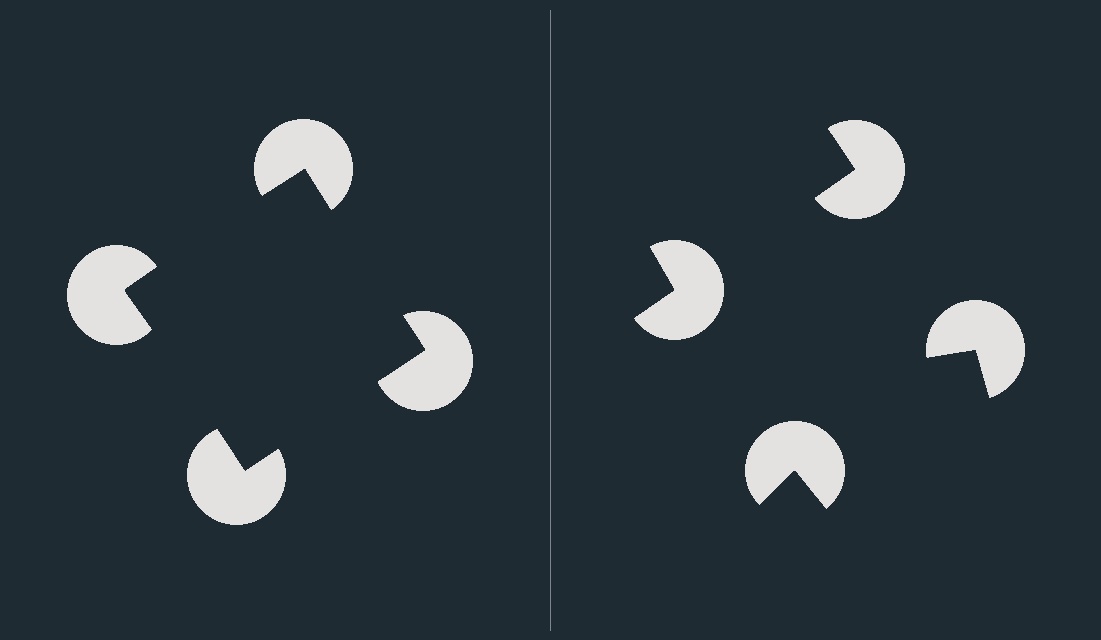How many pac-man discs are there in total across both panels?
8 — 4 on each side.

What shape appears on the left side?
An illusory square.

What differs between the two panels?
The pac-man discs are positioned identically on both sides; only the wedge orientations differ. On the left they align to a square; on the right they are misaligned.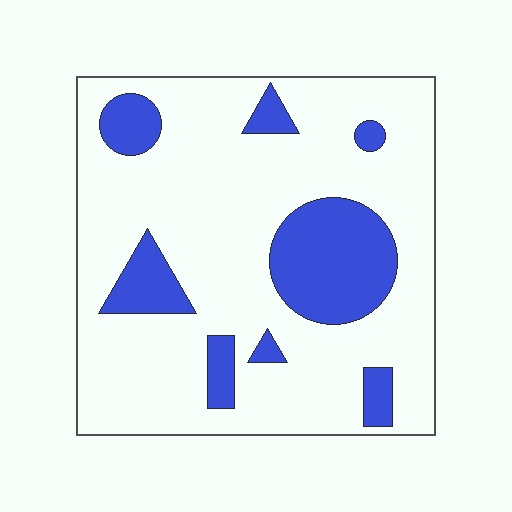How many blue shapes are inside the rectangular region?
8.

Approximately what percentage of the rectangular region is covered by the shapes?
Approximately 20%.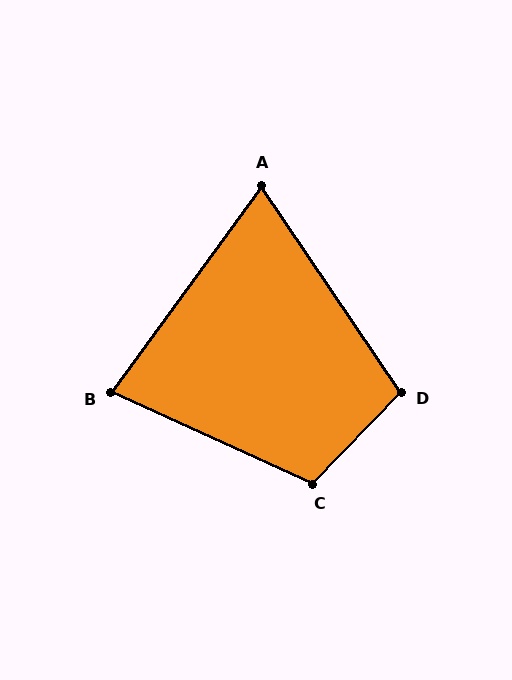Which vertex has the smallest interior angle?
A, at approximately 70 degrees.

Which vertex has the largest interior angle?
C, at approximately 110 degrees.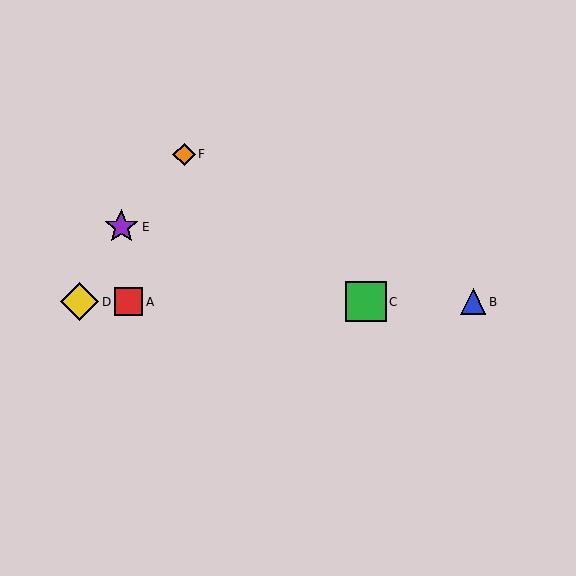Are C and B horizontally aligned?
Yes, both are at y≈302.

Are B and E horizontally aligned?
No, B is at y≈302 and E is at y≈227.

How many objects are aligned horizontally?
4 objects (A, B, C, D) are aligned horizontally.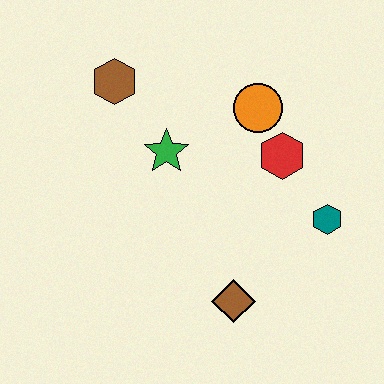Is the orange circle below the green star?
No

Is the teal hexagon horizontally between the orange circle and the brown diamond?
No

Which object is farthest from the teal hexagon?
The brown hexagon is farthest from the teal hexagon.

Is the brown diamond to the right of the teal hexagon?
No